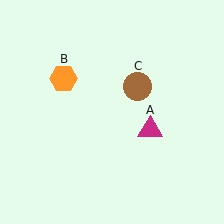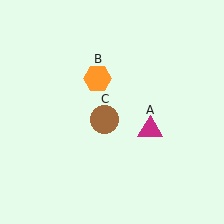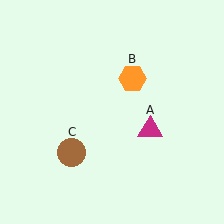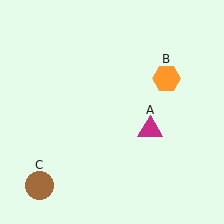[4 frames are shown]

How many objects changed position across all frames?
2 objects changed position: orange hexagon (object B), brown circle (object C).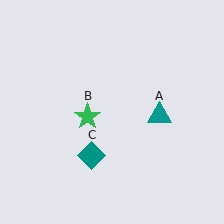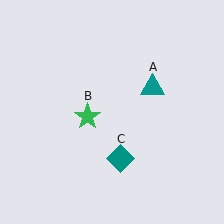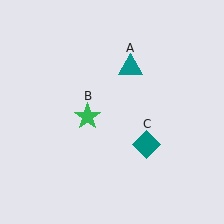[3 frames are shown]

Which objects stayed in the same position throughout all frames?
Green star (object B) remained stationary.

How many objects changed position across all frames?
2 objects changed position: teal triangle (object A), teal diamond (object C).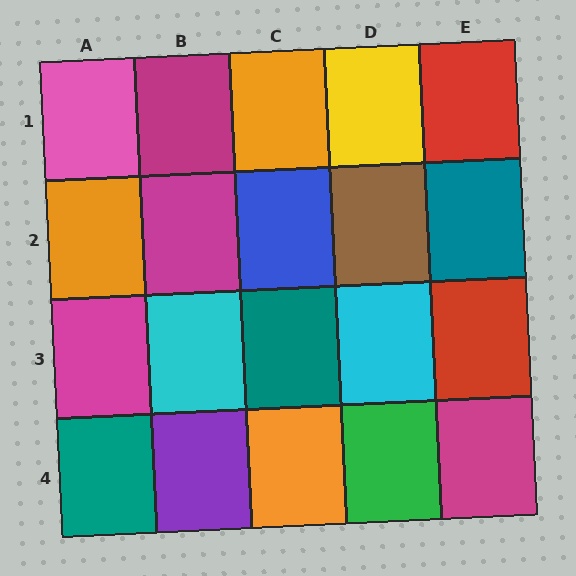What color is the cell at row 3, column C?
Teal.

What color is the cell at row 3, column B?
Cyan.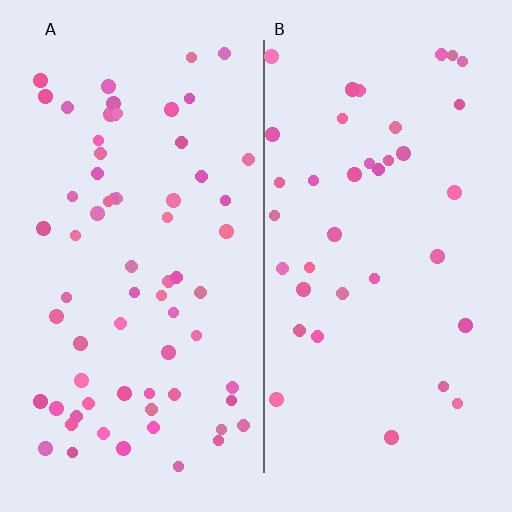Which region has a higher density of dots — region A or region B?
A (the left).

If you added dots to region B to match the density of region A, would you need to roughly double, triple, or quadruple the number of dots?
Approximately double.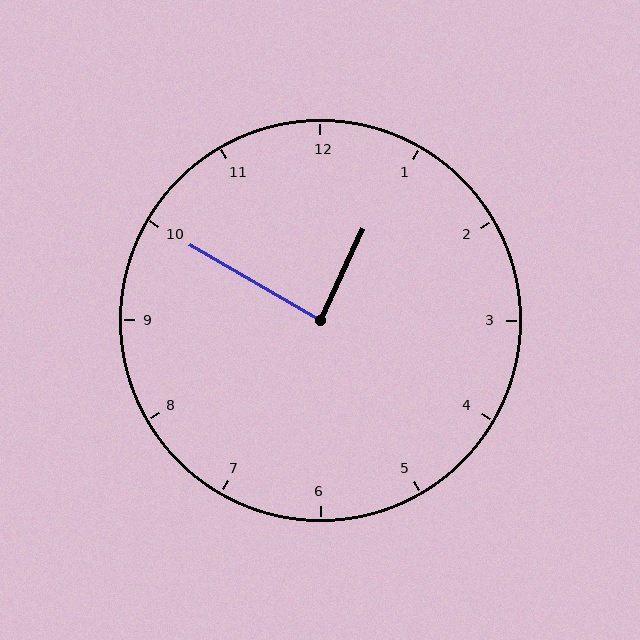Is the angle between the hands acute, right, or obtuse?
It is right.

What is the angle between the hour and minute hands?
Approximately 85 degrees.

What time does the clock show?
12:50.